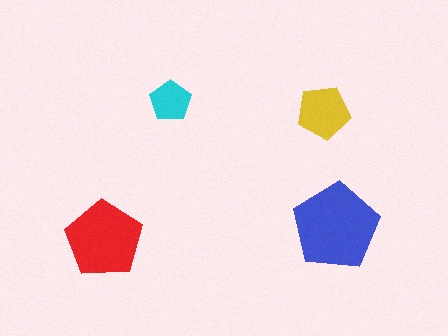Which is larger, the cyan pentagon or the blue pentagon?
The blue one.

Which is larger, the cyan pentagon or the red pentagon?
The red one.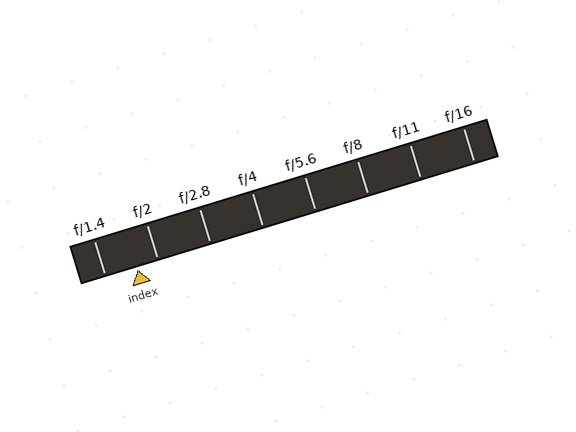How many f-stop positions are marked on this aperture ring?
There are 8 f-stop positions marked.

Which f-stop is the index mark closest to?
The index mark is closest to f/2.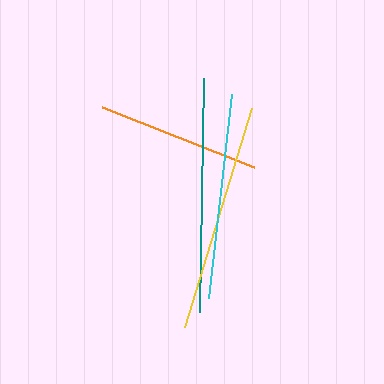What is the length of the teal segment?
The teal segment is approximately 235 pixels long.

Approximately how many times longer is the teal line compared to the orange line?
The teal line is approximately 1.4 times the length of the orange line.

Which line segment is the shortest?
The orange line is the shortest at approximately 163 pixels.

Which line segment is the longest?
The teal line is the longest at approximately 235 pixels.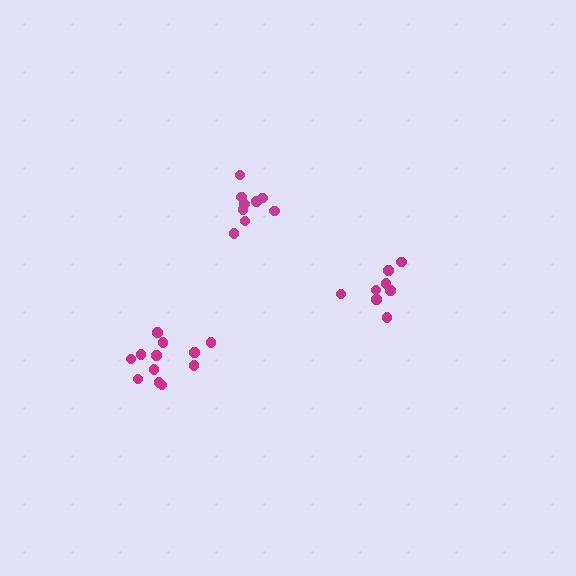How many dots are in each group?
Group 1: 12 dots, Group 2: 9 dots, Group 3: 8 dots (29 total).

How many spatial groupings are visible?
There are 3 spatial groupings.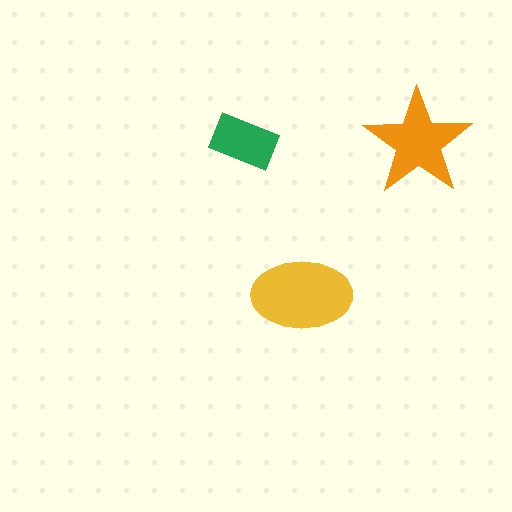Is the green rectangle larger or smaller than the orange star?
Smaller.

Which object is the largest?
The yellow ellipse.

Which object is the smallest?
The green rectangle.